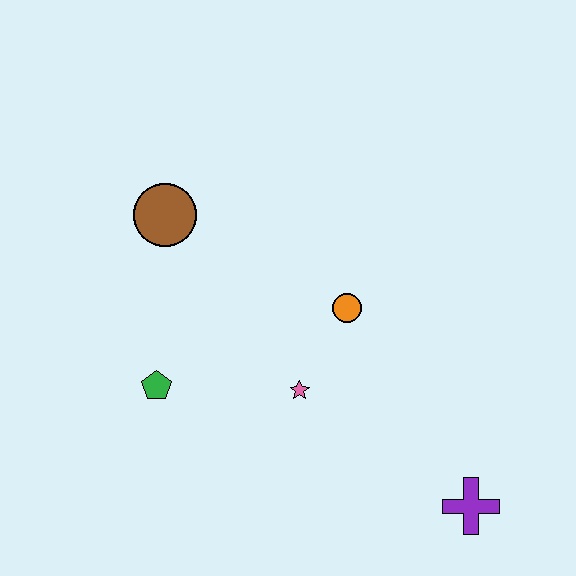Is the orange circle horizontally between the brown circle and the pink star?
No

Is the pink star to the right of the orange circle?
No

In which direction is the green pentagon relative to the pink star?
The green pentagon is to the left of the pink star.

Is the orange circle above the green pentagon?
Yes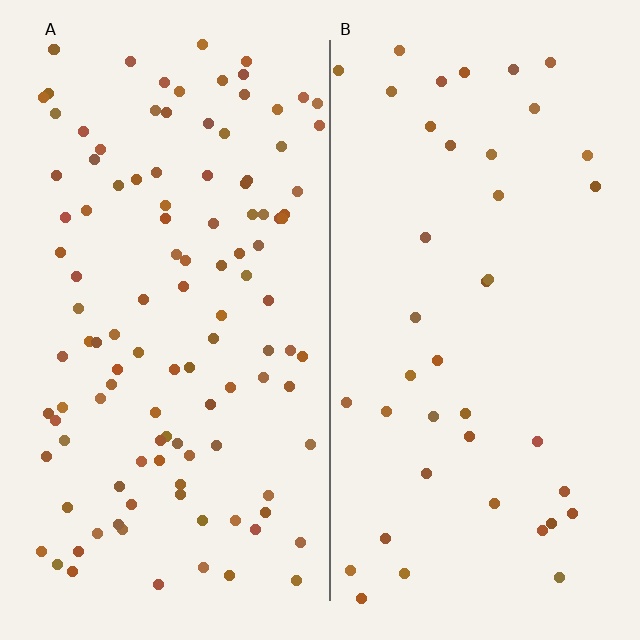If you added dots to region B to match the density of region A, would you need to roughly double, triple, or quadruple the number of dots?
Approximately triple.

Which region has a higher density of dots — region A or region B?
A (the left).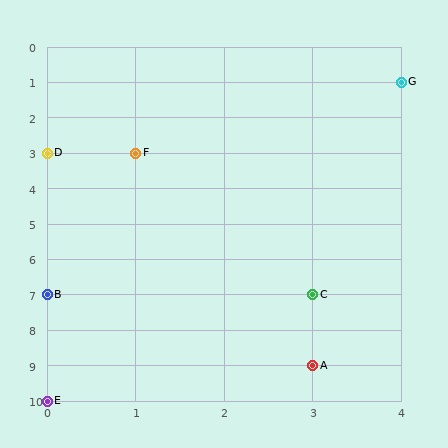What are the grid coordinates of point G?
Point G is at grid coordinates (4, 1).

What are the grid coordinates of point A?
Point A is at grid coordinates (3, 9).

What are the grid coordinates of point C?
Point C is at grid coordinates (3, 7).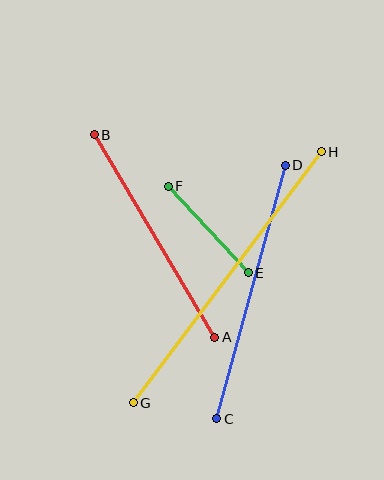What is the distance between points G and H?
The distance is approximately 314 pixels.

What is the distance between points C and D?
The distance is approximately 263 pixels.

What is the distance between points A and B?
The distance is approximately 235 pixels.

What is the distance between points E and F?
The distance is approximately 117 pixels.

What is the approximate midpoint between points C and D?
The midpoint is at approximately (251, 292) pixels.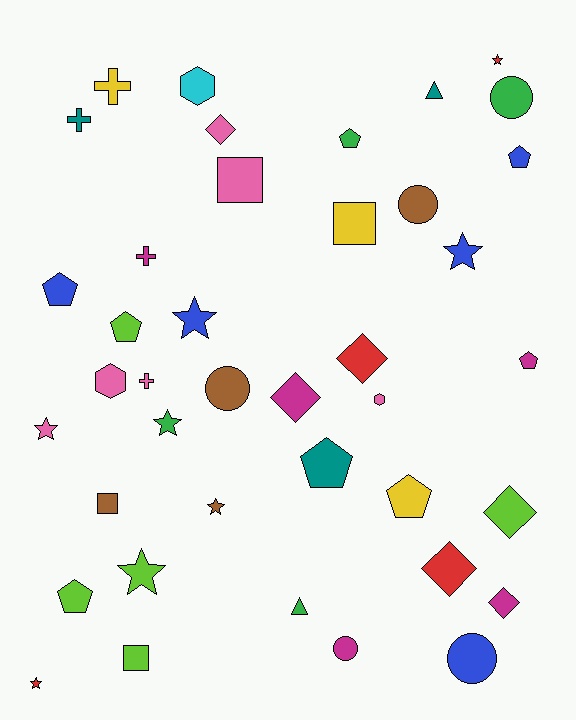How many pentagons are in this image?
There are 8 pentagons.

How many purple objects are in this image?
There are no purple objects.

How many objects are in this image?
There are 40 objects.